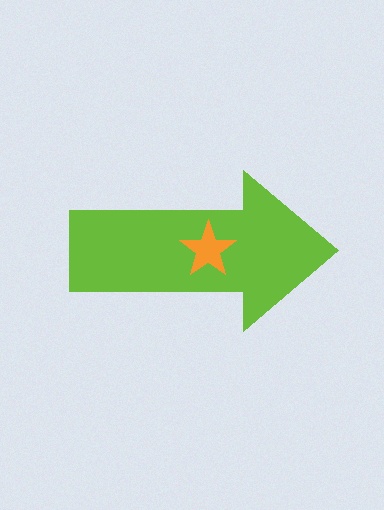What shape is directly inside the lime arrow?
The orange star.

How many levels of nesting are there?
2.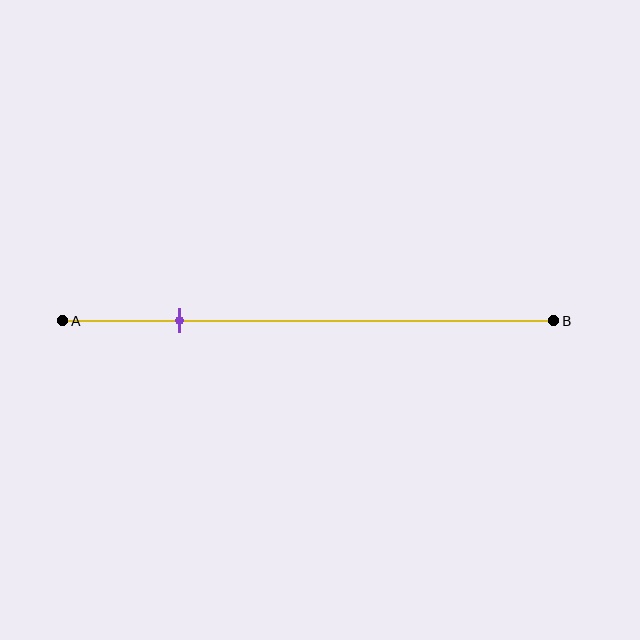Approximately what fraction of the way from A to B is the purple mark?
The purple mark is approximately 25% of the way from A to B.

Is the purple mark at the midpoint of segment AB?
No, the mark is at about 25% from A, not at the 50% midpoint.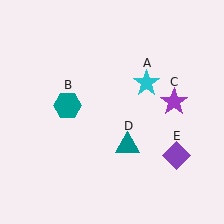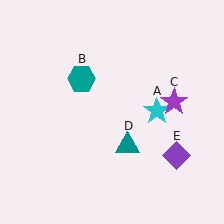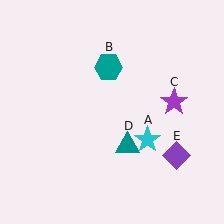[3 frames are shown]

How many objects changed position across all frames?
2 objects changed position: cyan star (object A), teal hexagon (object B).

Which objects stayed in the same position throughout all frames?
Purple star (object C) and teal triangle (object D) and purple diamond (object E) remained stationary.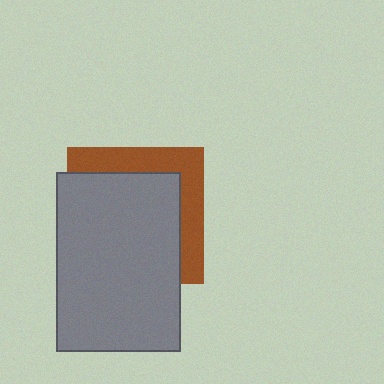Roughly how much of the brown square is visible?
A small part of it is visible (roughly 31%).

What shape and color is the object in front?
The object in front is a gray rectangle.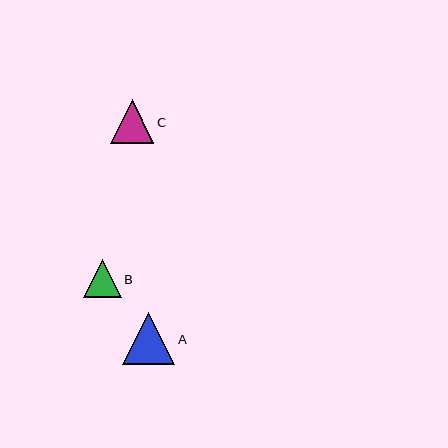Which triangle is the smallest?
Triangle B is the smallest with a size of approximately 38 pixels.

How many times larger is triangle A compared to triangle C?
Triangle A is approximately 1.2 times the size of triangle C.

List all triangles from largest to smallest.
From largest to smallest: A, C, B.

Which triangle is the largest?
Triangle A is the largest with a size of approximately 52 pixels.